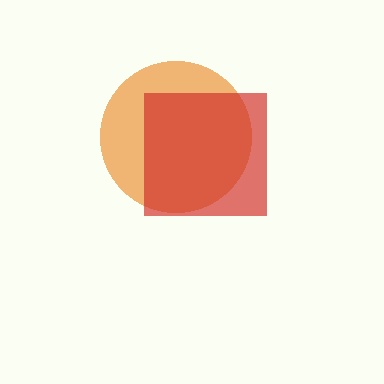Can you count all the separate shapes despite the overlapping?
Yes, there are 2 separate shapes.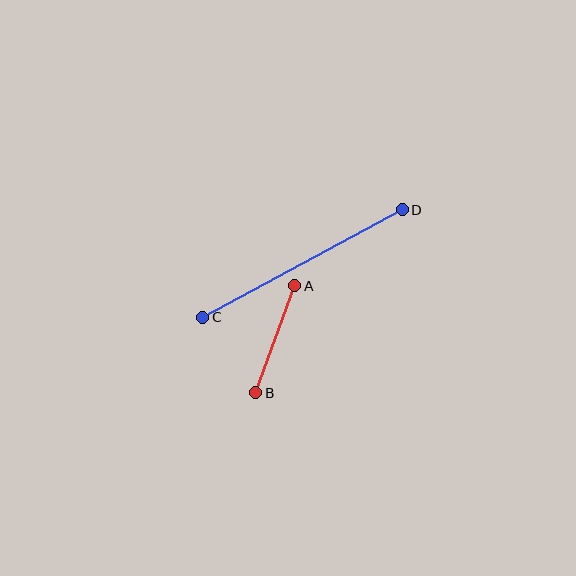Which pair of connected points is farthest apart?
Points C and D are farthest apart.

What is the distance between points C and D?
The distance is approximately 227 pixels.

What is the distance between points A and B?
The distance is approximately 114 pixels.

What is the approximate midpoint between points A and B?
The midpoint is at approximately (275, 339) pixels.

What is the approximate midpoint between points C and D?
The midpoint is at approximately (303, 263) pixels.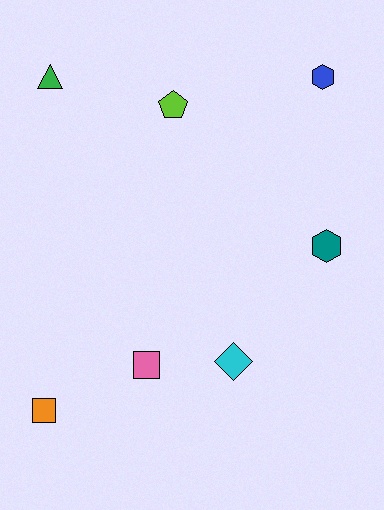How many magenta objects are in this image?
There are no magenta objects.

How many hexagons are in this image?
There are 2 hexagons.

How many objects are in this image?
There are 7 objects.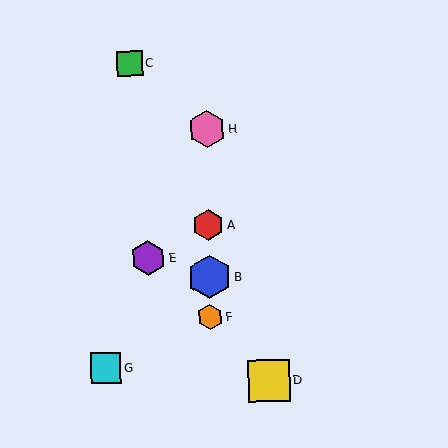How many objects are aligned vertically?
4 objects (A, B, F, H) are aligned vertically.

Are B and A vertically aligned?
Yes, both are at x≈209.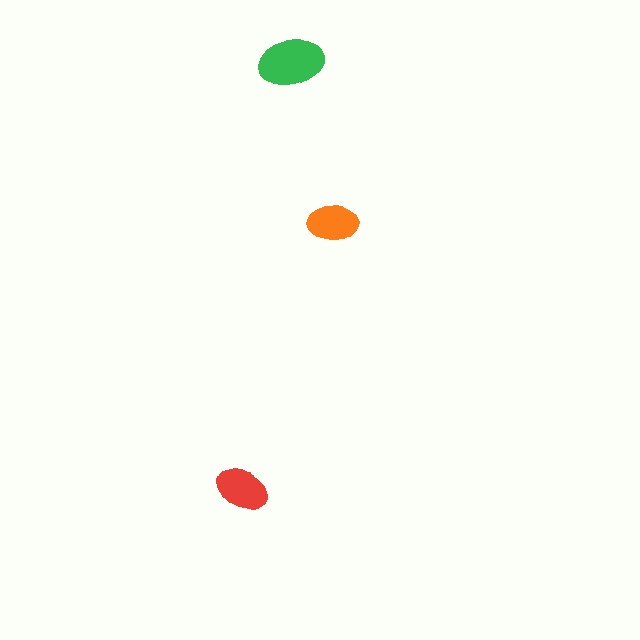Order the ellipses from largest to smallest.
the green one, the red one, the orange one.